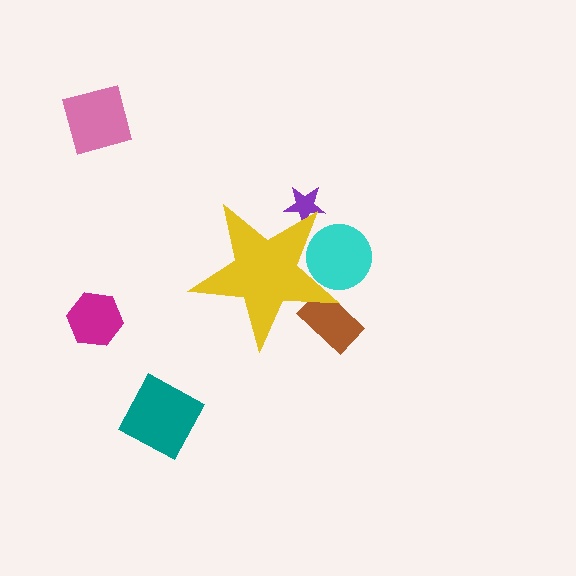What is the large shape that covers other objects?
A yellow star.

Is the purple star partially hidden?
Yes, the purple star is partially hidden behind the yellow star.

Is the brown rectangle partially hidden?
Yes, the brown rectangle is partially hidden behind the yellow star.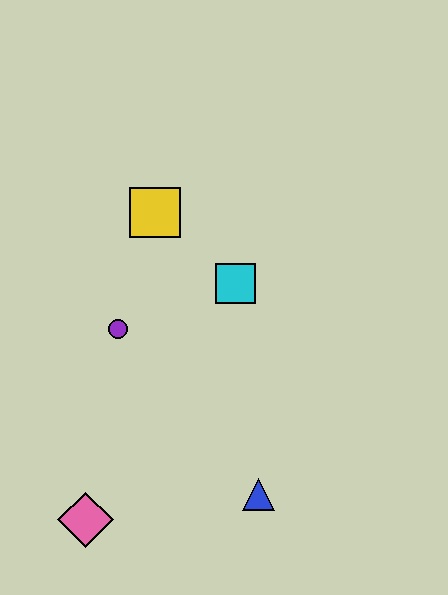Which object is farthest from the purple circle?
The blue triangle is farthest from the purple circle.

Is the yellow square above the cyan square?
Yes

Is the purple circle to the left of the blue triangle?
Yes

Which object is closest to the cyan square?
The yellow square is closest to the cyan square.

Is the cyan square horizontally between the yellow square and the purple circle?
No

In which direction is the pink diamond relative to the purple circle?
The pink diamond is below the purple circle.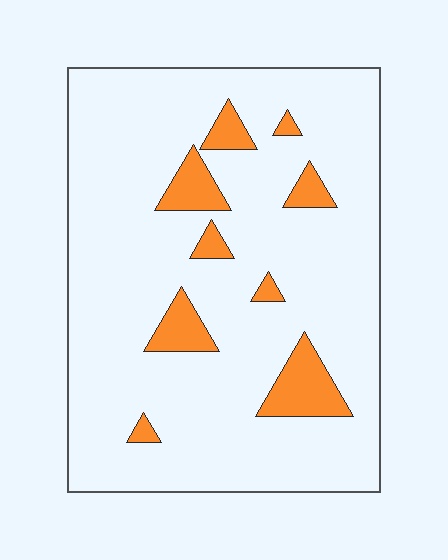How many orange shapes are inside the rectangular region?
9.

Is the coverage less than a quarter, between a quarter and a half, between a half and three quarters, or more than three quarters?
Less than a quarter.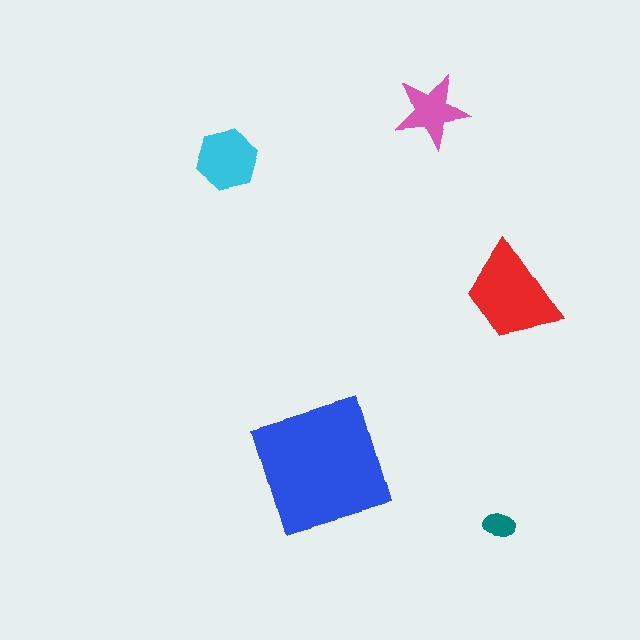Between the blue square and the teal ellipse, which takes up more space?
The blue square.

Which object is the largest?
The blue square.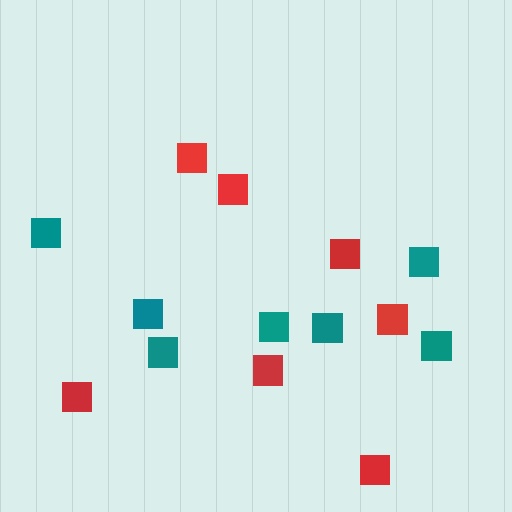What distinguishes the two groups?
There are 2 groups: one group of teal squares (7) and one group of red squares (7).